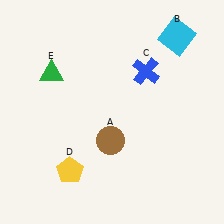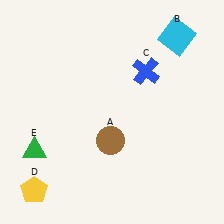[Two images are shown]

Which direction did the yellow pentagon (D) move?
The yellow pentagon (D) moved left.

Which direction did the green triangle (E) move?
The green triangle (E) moved down.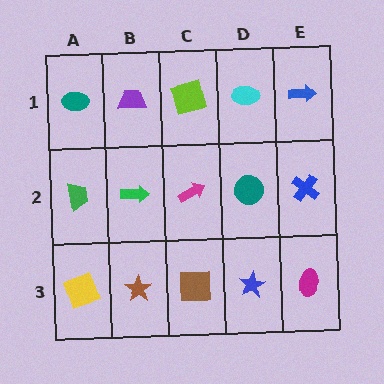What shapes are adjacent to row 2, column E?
A blue arrow (row 1, column E), a magenta ellipse (row 3, column E), a teal circle (row 2, column D).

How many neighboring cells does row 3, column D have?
3.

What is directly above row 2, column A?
A teal ellipse.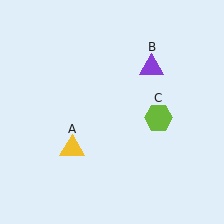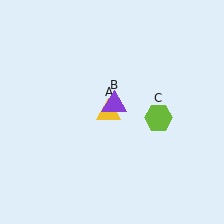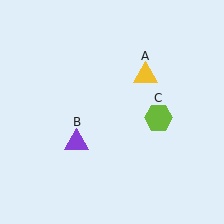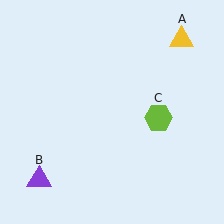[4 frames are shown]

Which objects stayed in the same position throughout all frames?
Lime hexagon (object C) remained stationary.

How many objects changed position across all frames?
2 objects changed position: yellow triangle (object A), purple triangle (object B).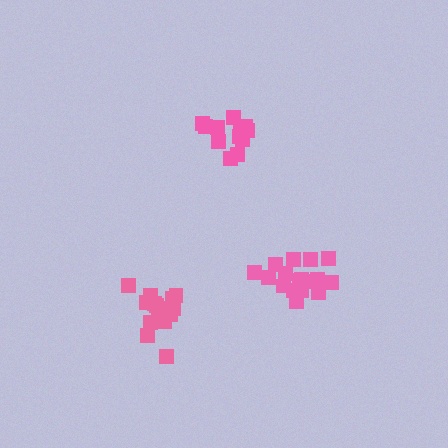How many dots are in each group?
Group 1: 17 dots, Group 2: 14 dots, Group 3: 12 dots (43 total).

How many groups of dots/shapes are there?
There are 3 groups.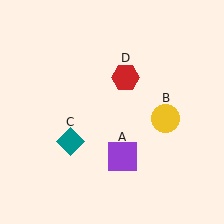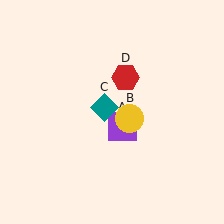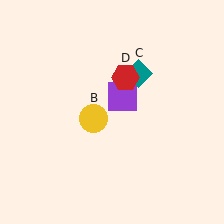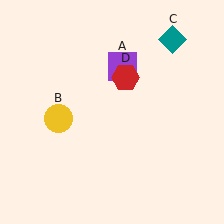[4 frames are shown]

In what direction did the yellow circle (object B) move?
The yellow circle (object B) moved left.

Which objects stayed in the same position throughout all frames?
Red hexagon (object D) remained stationary.